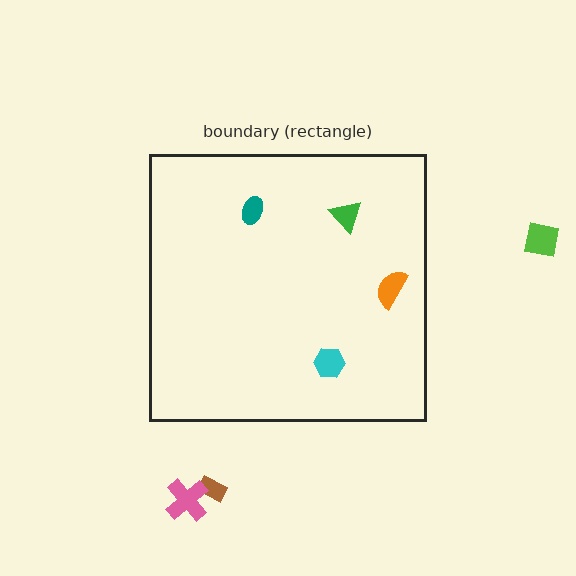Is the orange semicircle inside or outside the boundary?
Inside.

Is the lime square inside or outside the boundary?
Outside.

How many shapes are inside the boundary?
4 inside, 3 outside.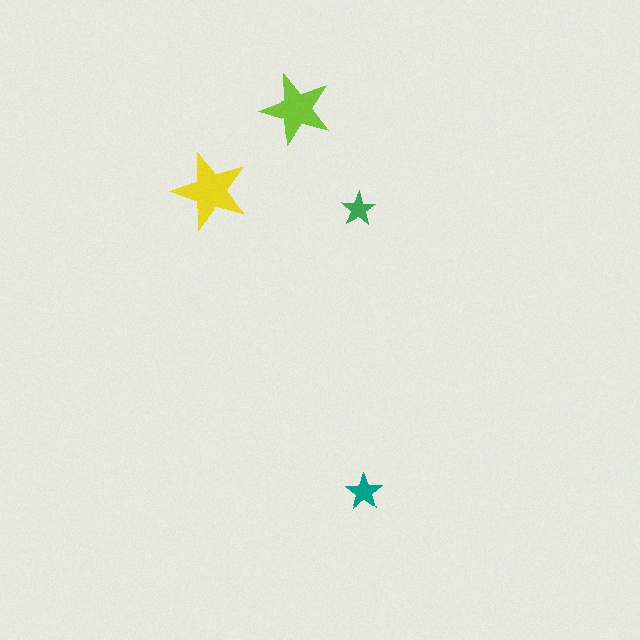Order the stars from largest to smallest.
the yellow one, the lime one, the teal one, the green one.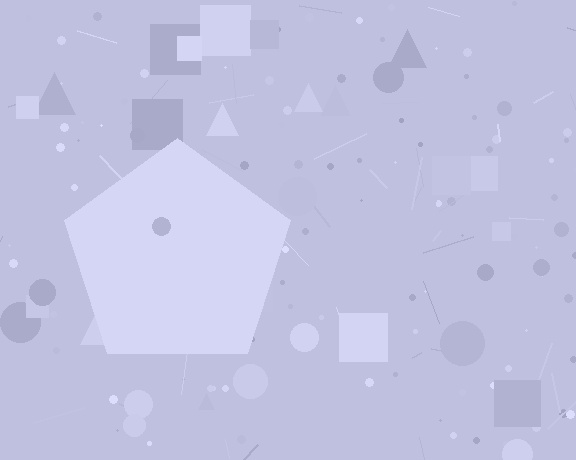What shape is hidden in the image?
A pentagon is hidden in the image.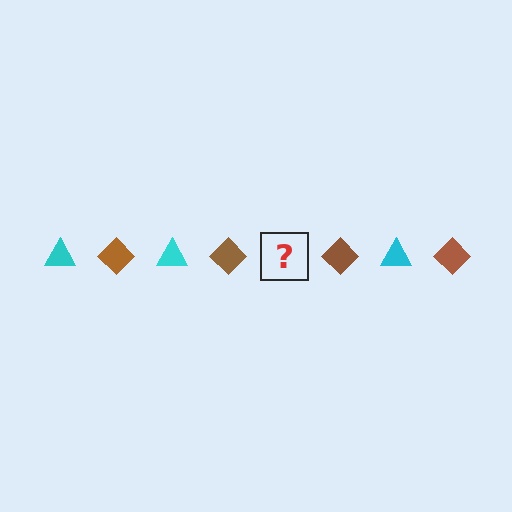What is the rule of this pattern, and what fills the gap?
The rule is that the pattern alternates between cyan triangle and brown diamond. The gap should be filled with a cyan triangle.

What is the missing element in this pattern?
The missing element is a cyan triangle.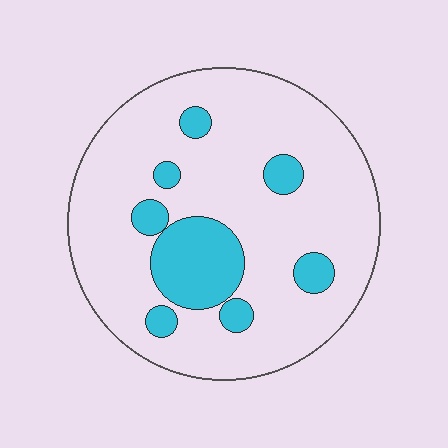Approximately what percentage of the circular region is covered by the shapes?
Approximately 20%.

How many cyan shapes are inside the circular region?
8.